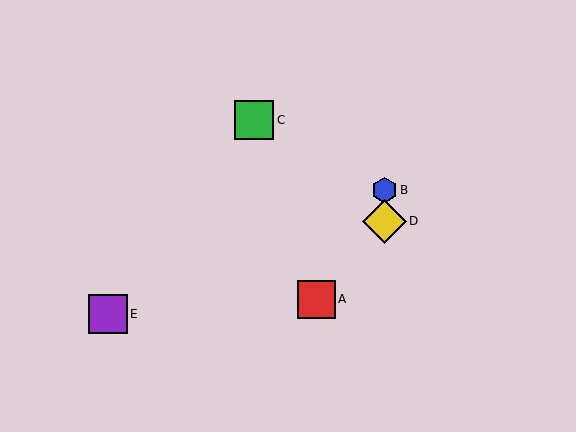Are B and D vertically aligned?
Yes, both are at x≈384.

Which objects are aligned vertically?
Objects B, D are aligned vertically.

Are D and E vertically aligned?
No, D is at x≈384 and E is at x≈108.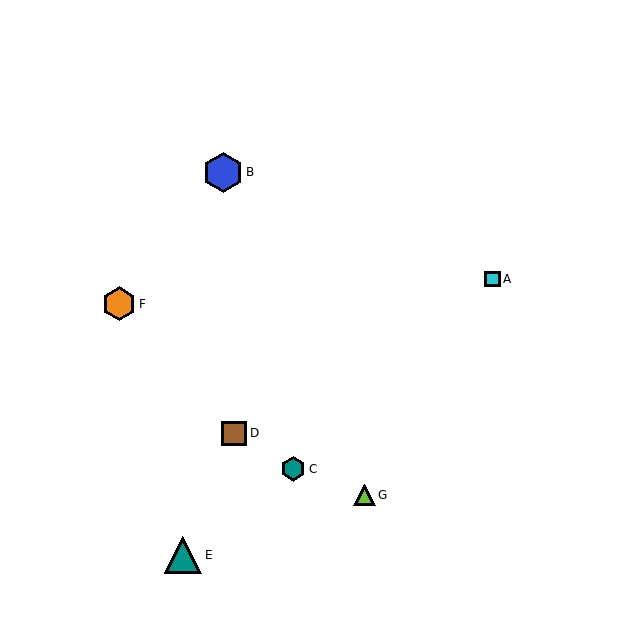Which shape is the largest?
The blue hexagon (labeled B) is the largest.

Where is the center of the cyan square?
The center of the cyan square is at (493, 279).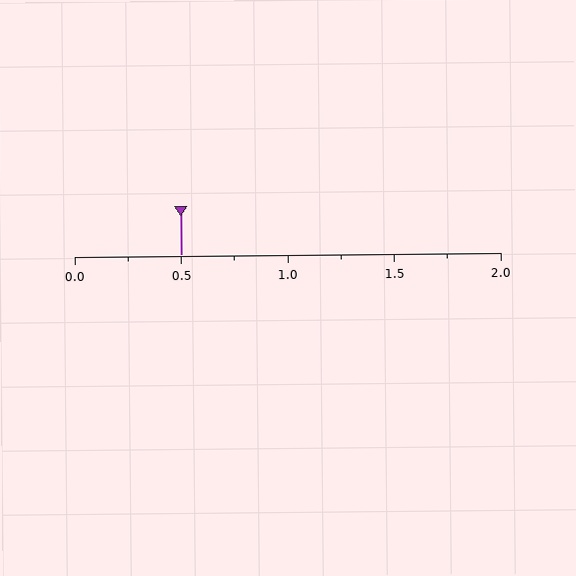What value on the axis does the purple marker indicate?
The marker indicates approximately 0.5.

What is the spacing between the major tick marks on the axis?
The major ticks are spaced 0.5 apart.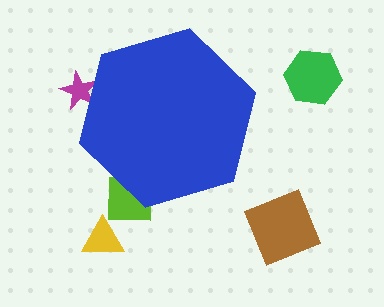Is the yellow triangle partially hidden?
No, the yellow triangle is fully visible.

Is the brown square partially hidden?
No, the brown square is fully visible.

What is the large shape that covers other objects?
A blue hexagon.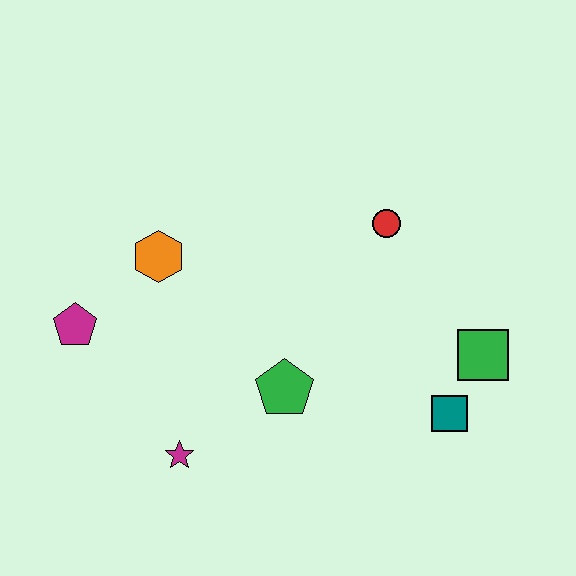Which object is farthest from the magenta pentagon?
The green square is farthest from the magenta pentagon.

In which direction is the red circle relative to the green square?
The red circle is above the green square.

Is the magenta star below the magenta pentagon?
Yes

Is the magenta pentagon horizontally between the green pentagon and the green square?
No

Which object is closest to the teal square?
The green square is closest to the teal square.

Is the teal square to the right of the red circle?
Yes